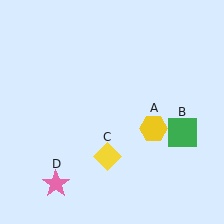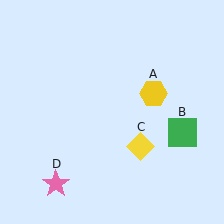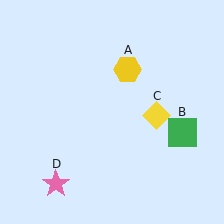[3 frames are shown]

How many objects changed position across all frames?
2 objects changed position: yellow hexagon (object A), yellow diamond (object C).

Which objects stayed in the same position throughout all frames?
Green square (object B) and pink star (object D) remained stationary.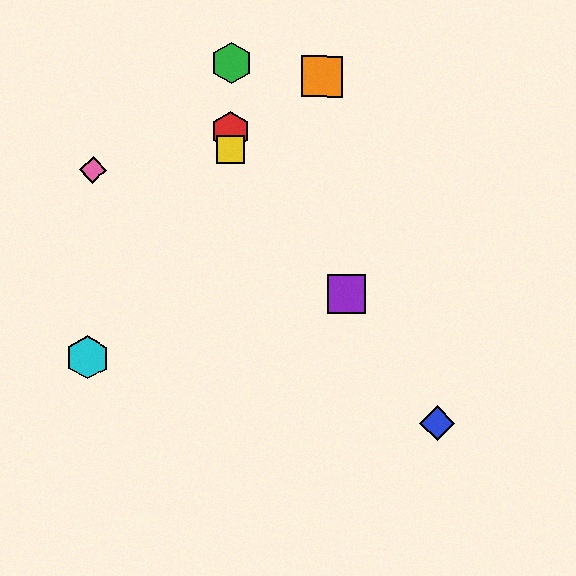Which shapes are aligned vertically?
The red hexagon, the green hexagon, the yellow square are aligned vertically.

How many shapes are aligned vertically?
3 shapes (the red hexagon, the green hexagon, the yellow square) are aligned vertically.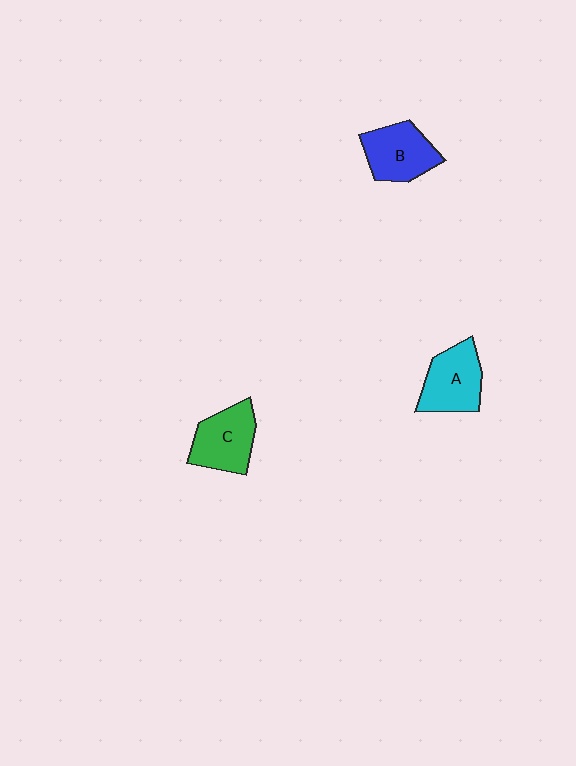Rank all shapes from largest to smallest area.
From largest to smallest: C (green), A (cyan), B (blue).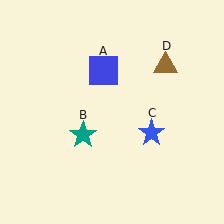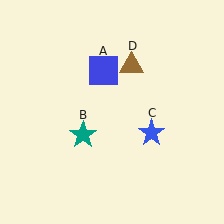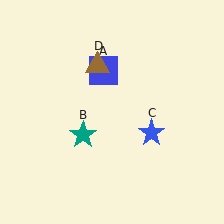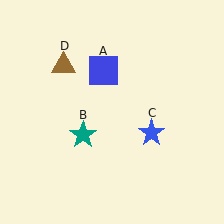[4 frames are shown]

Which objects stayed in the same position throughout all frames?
Blue square (object A) and teal star (object B) and blue star (object C) remained stationary.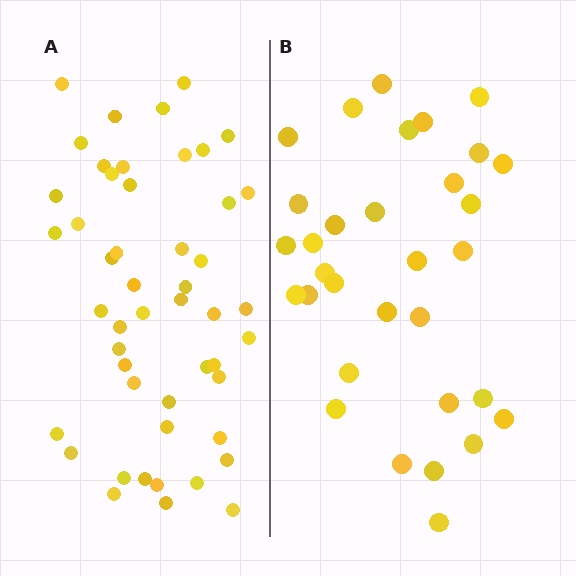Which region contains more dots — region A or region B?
Region A (the left region) has more dots.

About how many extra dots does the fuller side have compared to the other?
Region A has approximately 15 more dots than region B.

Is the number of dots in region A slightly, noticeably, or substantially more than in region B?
Region A has substantially more. The ratio is roughly 1.5 to 1.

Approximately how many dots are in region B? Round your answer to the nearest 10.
About 30 dots. (The exact count is 32, which rounds to 30.)